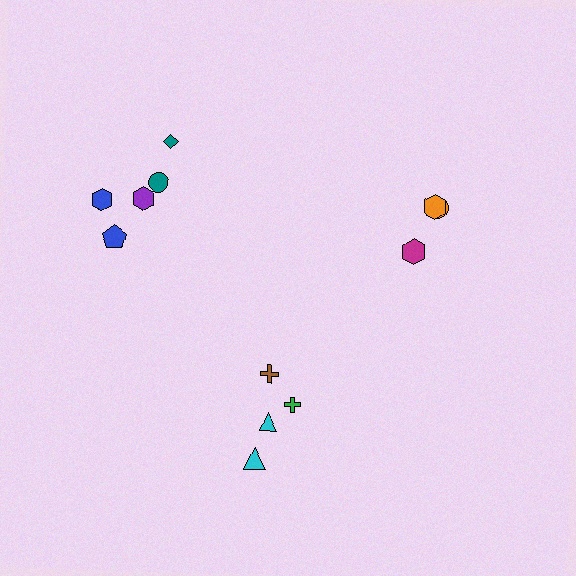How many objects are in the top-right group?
There are 3 objects.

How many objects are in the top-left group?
There are 5 objects.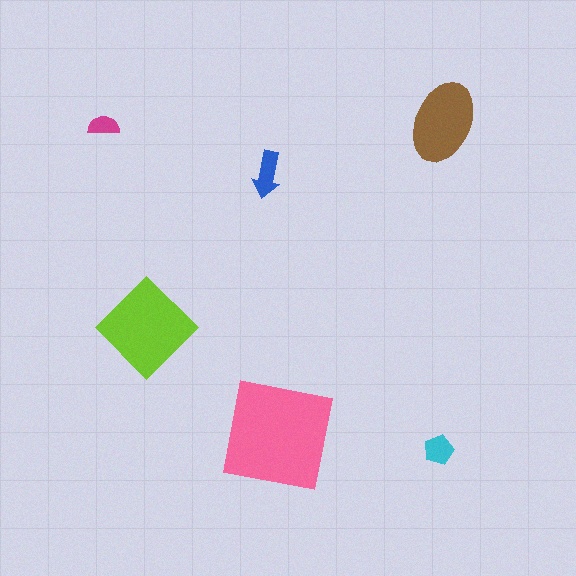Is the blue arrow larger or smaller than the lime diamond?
Smaller.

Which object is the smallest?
The magenta semicircle.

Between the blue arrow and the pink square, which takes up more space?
The pink square.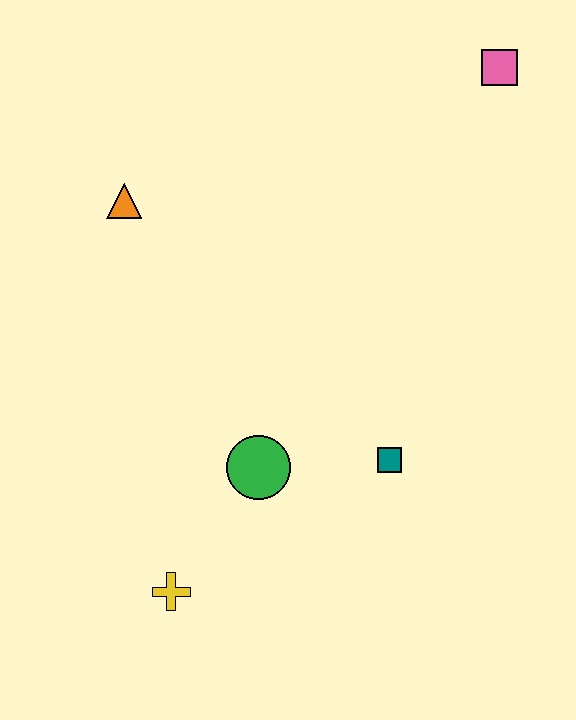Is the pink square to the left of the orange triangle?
No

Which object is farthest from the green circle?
The pink square is farthest from the green circle.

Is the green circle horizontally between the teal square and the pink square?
No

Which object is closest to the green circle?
The teal square is closest to the green circle.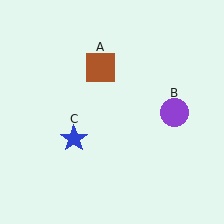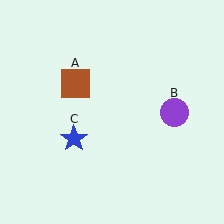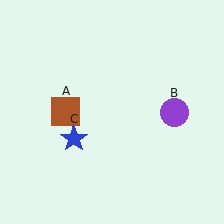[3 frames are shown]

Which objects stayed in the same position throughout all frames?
Purple circle (object B) and blue star (object C) remained stationary.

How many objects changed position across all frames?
1 object changed position: brown square (object A).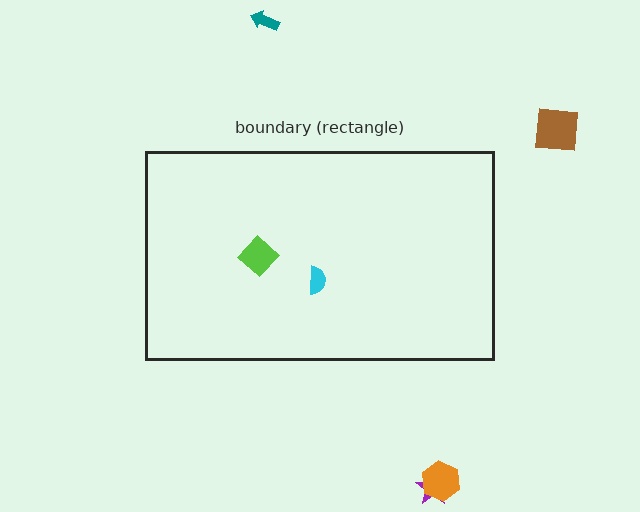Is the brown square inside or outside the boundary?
Outside.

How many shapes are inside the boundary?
2 inside, 4 outside.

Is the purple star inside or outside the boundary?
Outside.